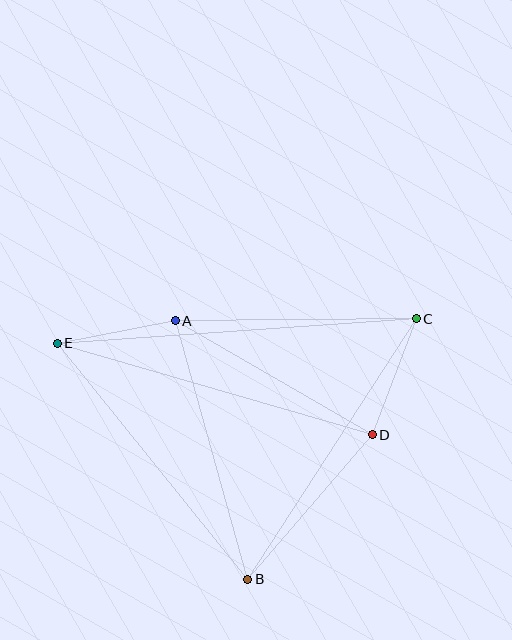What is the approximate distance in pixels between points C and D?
The distance between C and D is approximately 124 pixels.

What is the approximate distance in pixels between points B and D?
The distance between B and D is approximately 191 pixels.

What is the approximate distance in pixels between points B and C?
The distance between B and C is approximately 310 pixels.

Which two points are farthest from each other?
Points C and E are farthest from each other.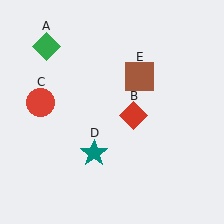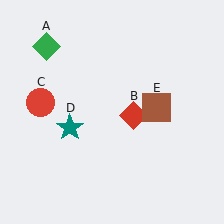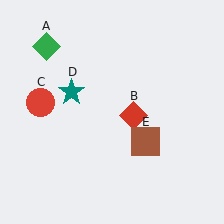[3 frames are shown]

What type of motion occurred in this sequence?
The teal star (object D), brown square (object E) rotated clockwise around the center of the scene.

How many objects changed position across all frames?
2 objects changed position: teal star (object D), brown square (object E).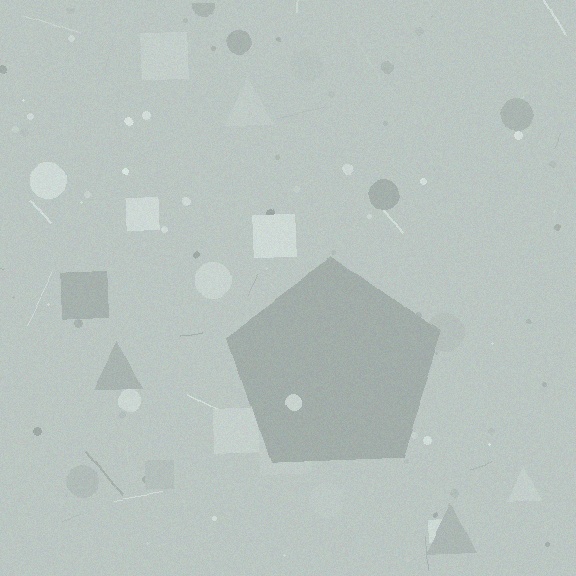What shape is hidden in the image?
A pentagon is hidden in the image.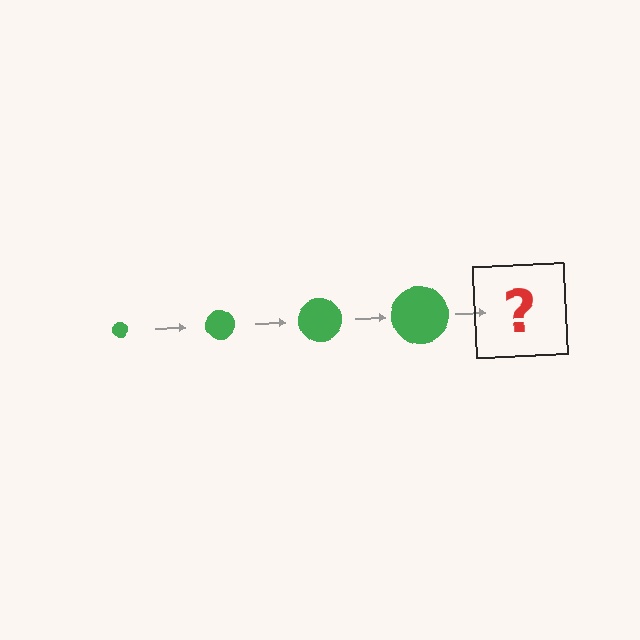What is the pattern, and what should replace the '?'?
The pattern is that the circle gets progressively larger each step. The '?' should be a green circle, larger than the previous one.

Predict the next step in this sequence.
The next step is a green circle, larger than the previous one.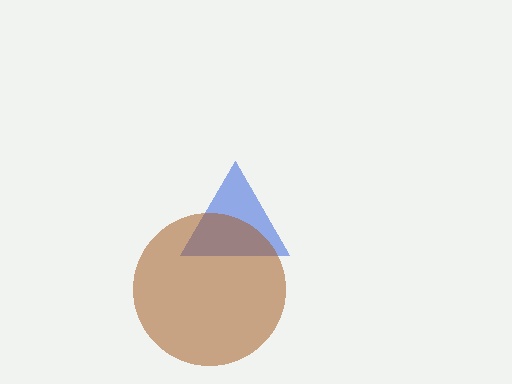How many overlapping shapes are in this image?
There are 2 overlapping shapes in the image.